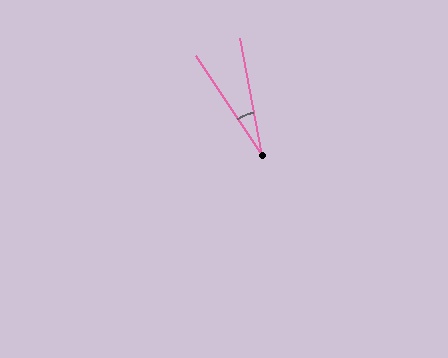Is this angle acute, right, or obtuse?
It is acute.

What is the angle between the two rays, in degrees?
Approximately 23 degrees.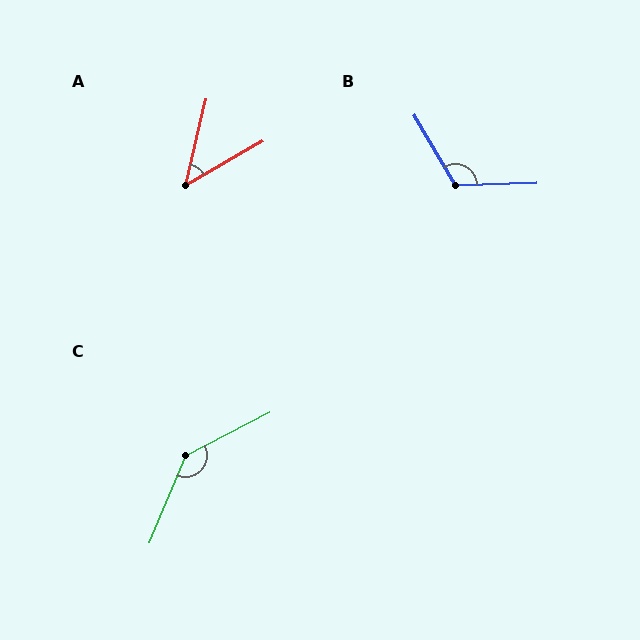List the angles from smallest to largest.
A (47°), B (119°), C (140°).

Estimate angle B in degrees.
Approximately 119 degrees.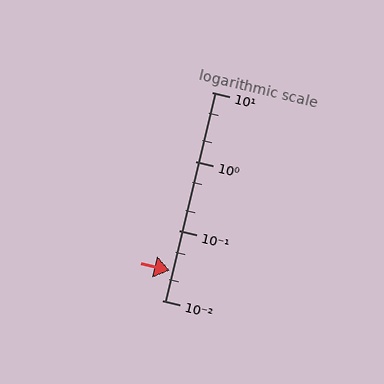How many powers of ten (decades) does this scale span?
The scale spans 3 decades, from 0.01 to 10.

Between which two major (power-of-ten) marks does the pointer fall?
The pointer is between 0.01 and 0.1.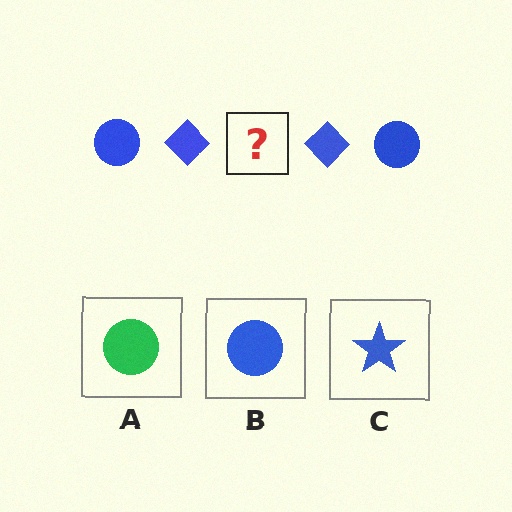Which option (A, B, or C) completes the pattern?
B.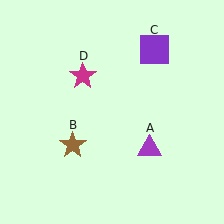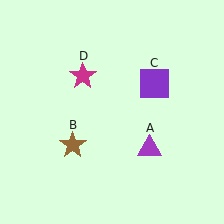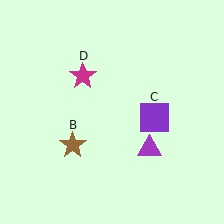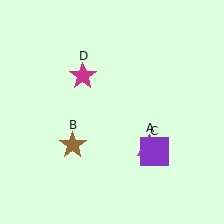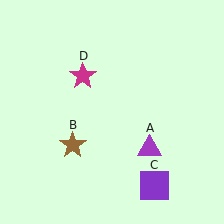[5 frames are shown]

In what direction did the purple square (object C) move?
The purple square (object C) moved down.